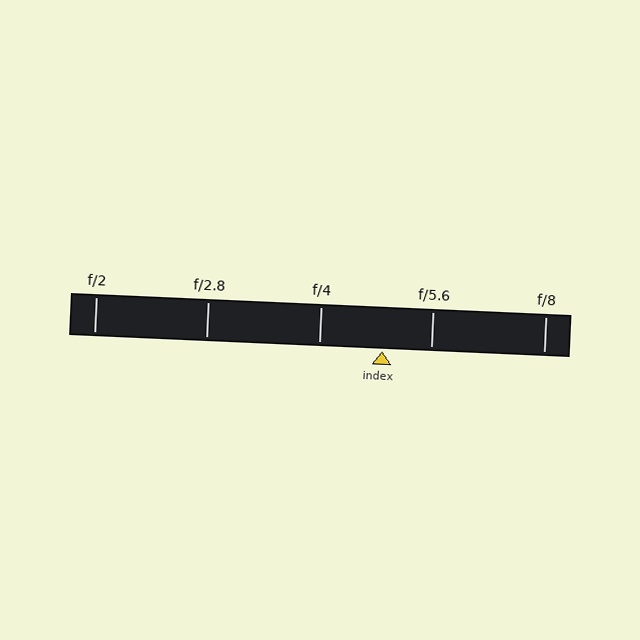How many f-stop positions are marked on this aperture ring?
There are 5 f-stop positions marked.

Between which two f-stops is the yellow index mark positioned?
The index mark is between f/4 and f/5.6.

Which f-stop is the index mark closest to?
The index mark is closest to f/5.6.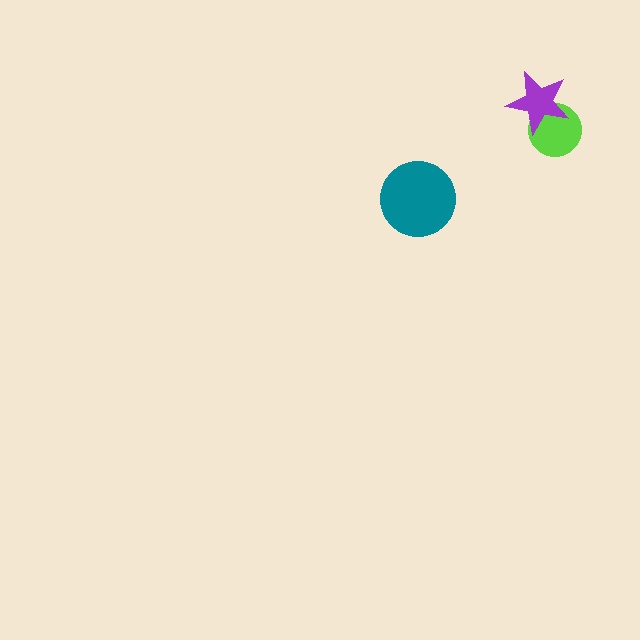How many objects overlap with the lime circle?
1 object overlaps with the lime circle.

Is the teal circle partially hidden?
No, no other shape covers it.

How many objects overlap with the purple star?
1 object overlaps with the purple star.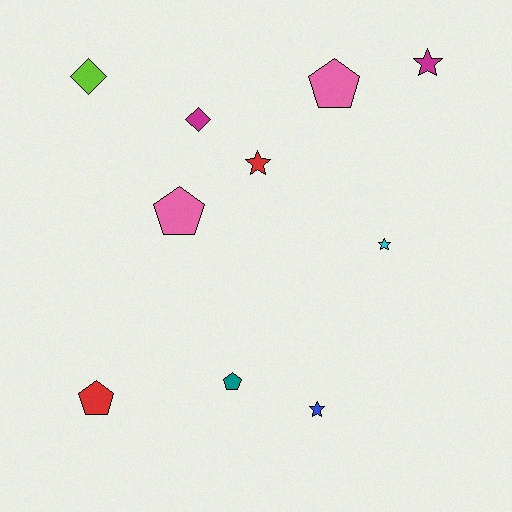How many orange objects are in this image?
There are no orange objects.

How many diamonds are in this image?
There are 2 diamonds.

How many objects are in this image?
There are 10 objects.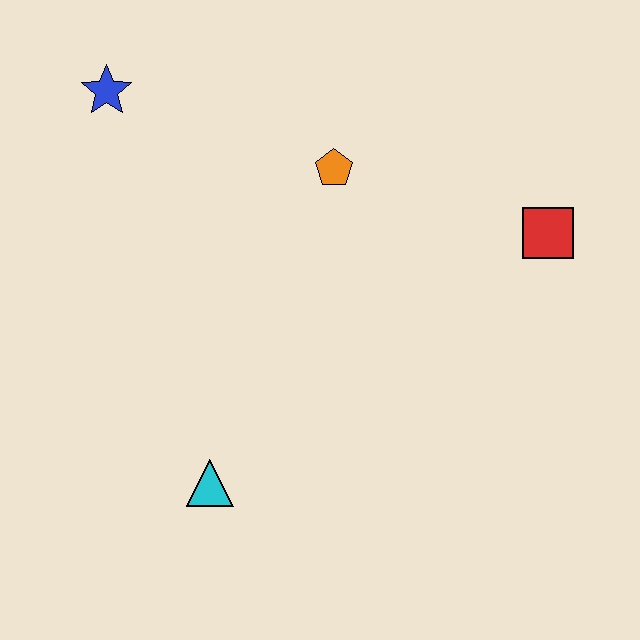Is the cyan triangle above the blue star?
No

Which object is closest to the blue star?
The orange pentagon is closest to the blue star.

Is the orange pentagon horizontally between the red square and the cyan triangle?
Yes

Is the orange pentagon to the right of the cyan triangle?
Yes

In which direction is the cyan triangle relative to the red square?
The cyan triangle is to the left of the red square.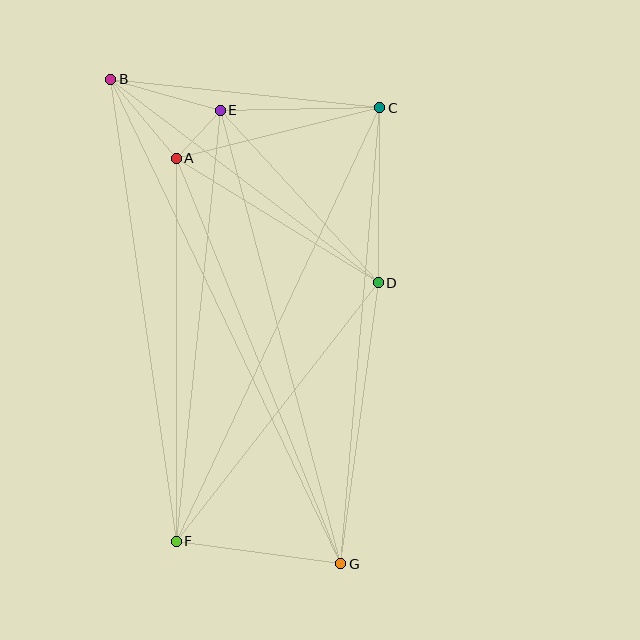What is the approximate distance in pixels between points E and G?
The distance between E and G is approximately 469 pixels.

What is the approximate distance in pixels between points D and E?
The distance between D and E is approximately 234 pixels.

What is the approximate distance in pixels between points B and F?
The distance between B and F is approximately 467 pixels.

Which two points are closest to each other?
Points A and E are closest to each other.